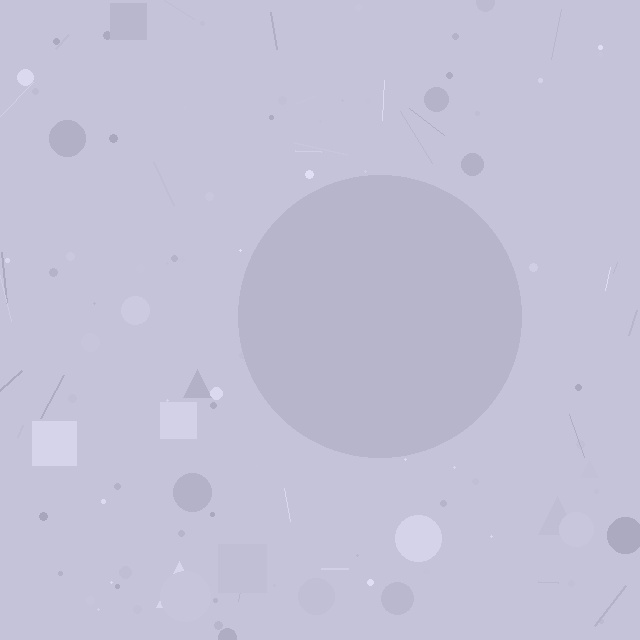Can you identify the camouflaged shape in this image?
The camouflaged shape is a circle.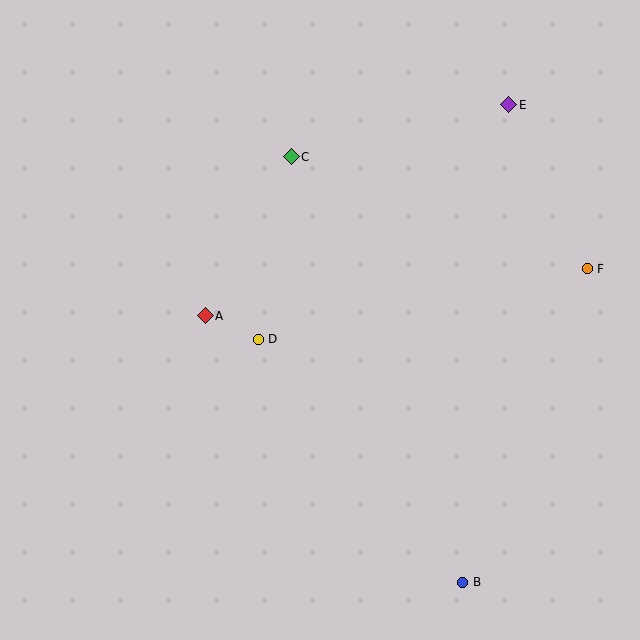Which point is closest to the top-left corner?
Point C is closest to the top-left corner.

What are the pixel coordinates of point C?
Point C is at (291, 157).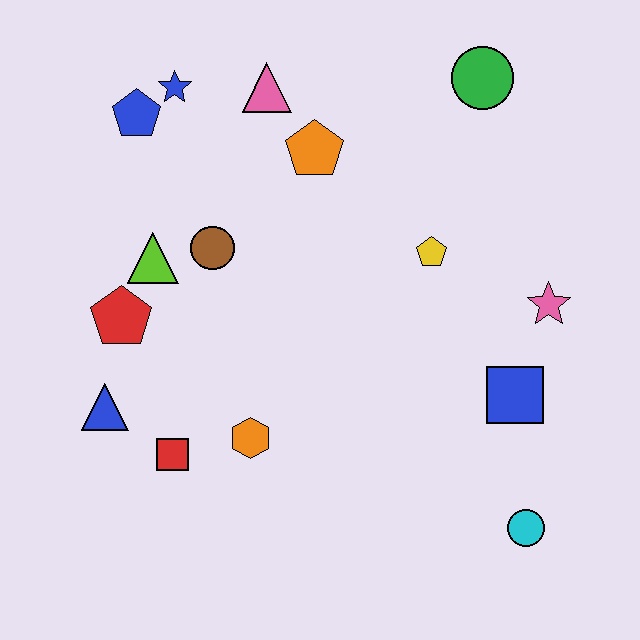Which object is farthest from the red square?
The green circle is farthest from the red square.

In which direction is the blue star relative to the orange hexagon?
The blue star is above the orange hexagon.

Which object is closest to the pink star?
The blue square is closest to the pink star.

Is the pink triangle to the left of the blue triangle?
No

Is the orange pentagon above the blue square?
Yes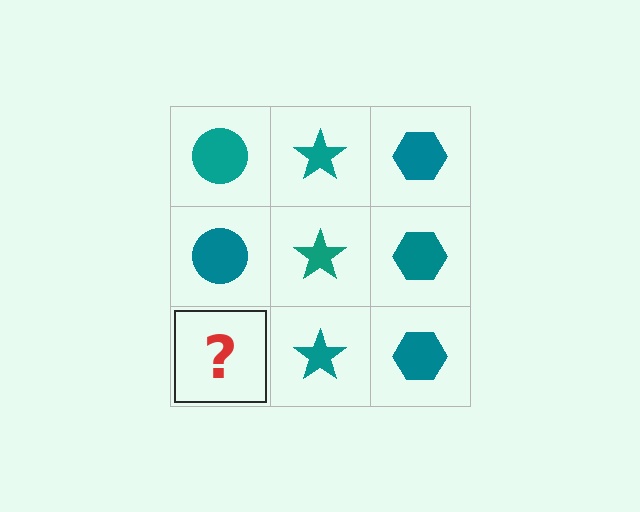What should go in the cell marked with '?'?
The missing cell should contain a teal circle.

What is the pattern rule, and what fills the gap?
The rule is that each column has a consistent shape. The gap should be filled with a teal circle.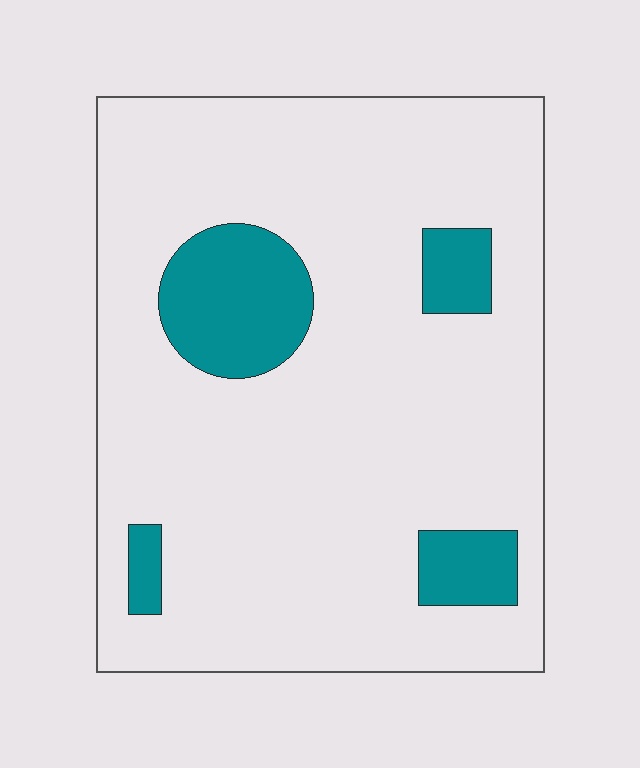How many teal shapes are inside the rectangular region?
4.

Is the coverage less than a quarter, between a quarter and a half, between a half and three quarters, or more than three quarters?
Less than a quarter.